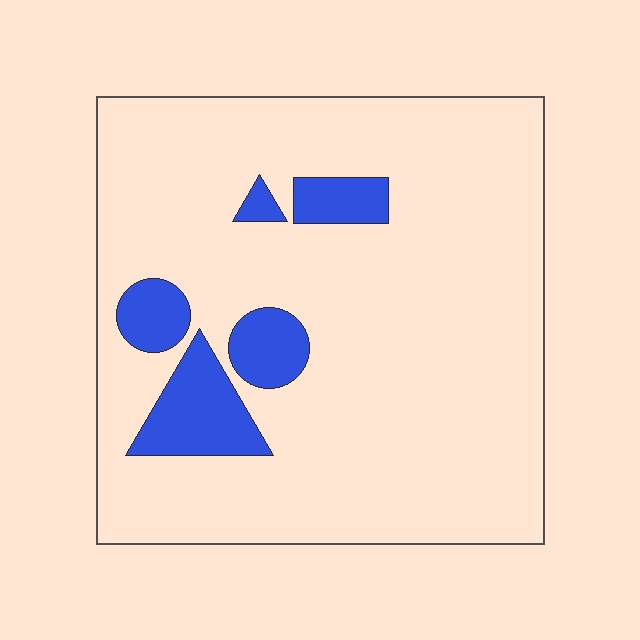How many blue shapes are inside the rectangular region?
5.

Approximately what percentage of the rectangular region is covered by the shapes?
Approximately 10%.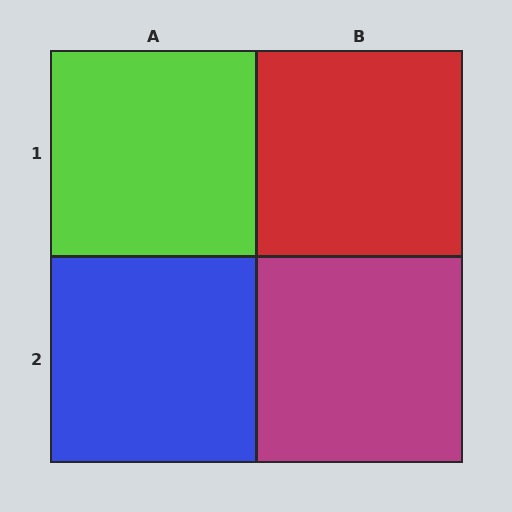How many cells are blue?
1 cell is blue.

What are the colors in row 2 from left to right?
Blue, magenta.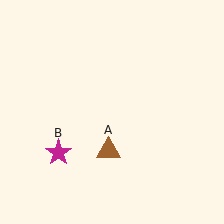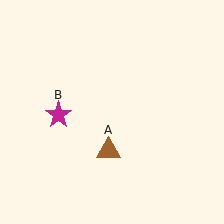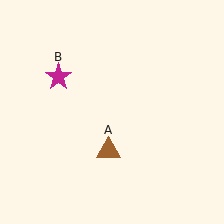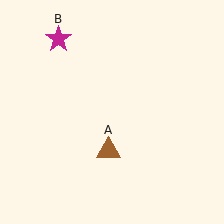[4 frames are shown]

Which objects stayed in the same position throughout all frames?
Brown triangle (object A) remained stationary.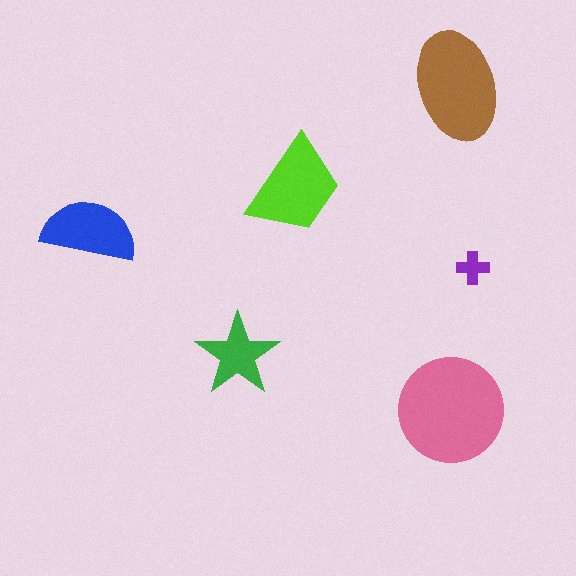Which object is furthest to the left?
The blue semicircle is leftmost.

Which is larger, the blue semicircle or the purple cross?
The blue semicircle.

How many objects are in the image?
There are 6 objects in the image.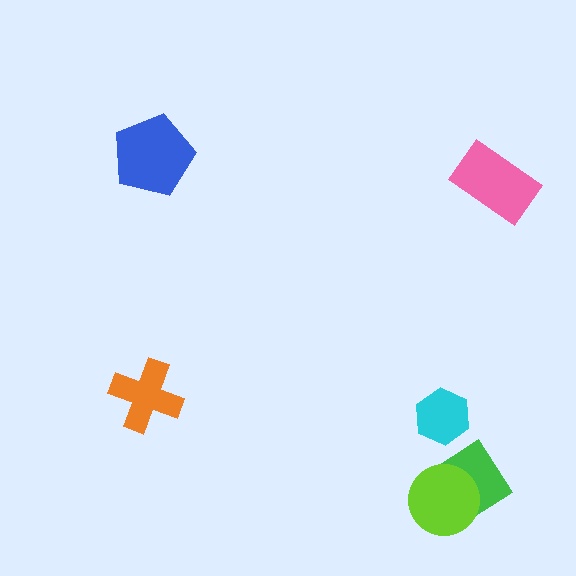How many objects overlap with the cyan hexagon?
0 objects overlap with the cyan hexagon.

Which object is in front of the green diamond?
The lime circle is in front of the green diamond.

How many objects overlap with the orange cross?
0 objects overlap with the orange cross.